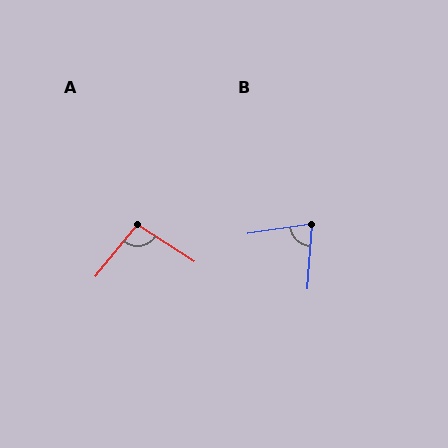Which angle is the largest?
A, at approximately 96 degrees.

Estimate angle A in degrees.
Approximately 96 degrees.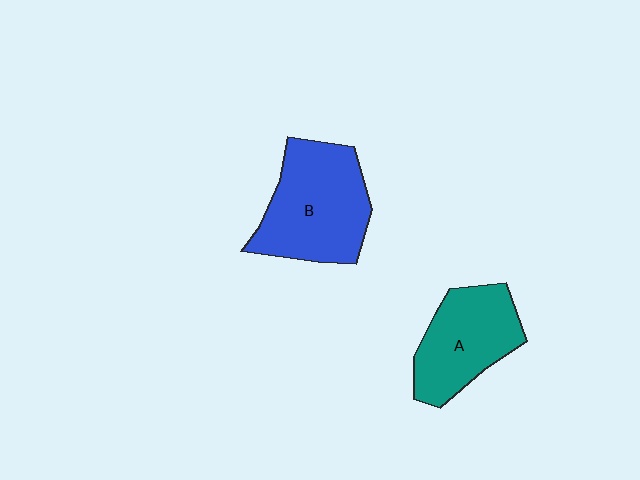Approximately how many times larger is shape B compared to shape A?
Approximately 1.3 times.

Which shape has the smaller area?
Shape A (teal).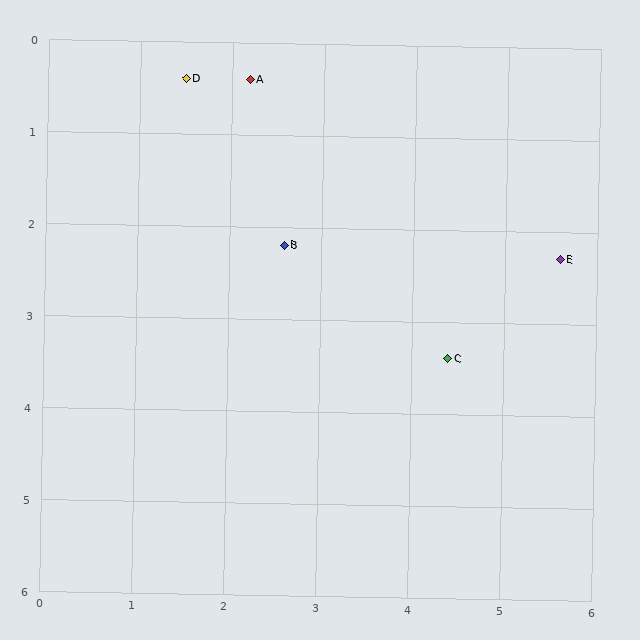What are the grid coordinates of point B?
Point B is at approximately (2.6, 2.2).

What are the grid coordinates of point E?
Point E is at approximately (5.6, 2.3).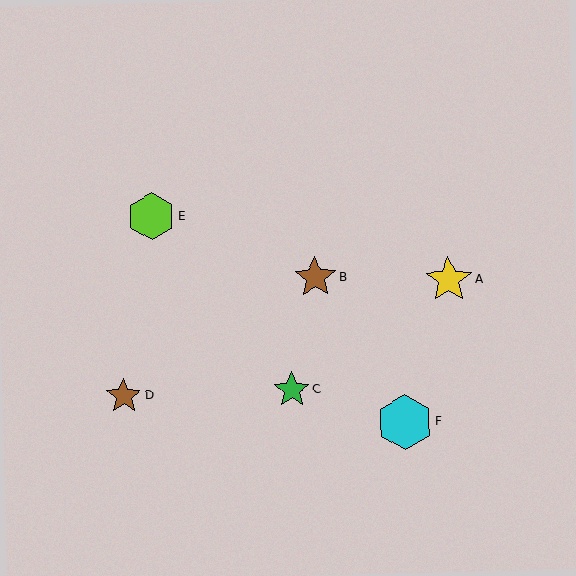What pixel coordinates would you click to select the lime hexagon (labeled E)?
Click at (151, 216) to select the lime hexagon E.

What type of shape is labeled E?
Shape E is a lime hexagon.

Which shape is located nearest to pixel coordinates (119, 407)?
The brown star (labeled D) at (124, 396) is nearest to that location.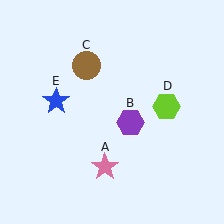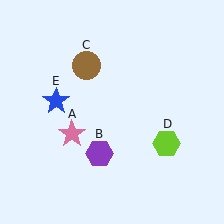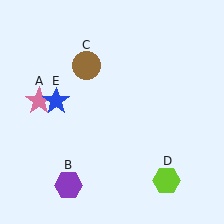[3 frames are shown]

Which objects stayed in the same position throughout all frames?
Brown circle (object C) and blue star (object E) remained stationary.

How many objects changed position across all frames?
3 objects changed position: pink star (object A), purple hexagon (object B), lime hexagon (object D).